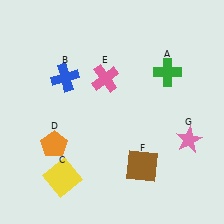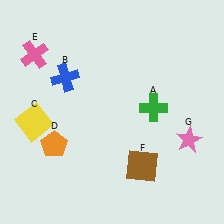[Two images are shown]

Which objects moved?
The objects that moved are: the green cross (A), the yellow square (C), the pink cross (E).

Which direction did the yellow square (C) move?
The yellow square (C) moved up.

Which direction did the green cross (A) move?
The green cross (A) moved down.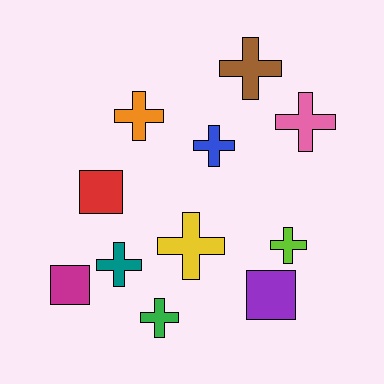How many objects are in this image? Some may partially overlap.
There are 11 objects.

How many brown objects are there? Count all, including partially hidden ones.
There is 1 brown object.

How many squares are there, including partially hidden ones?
There are 3 squares.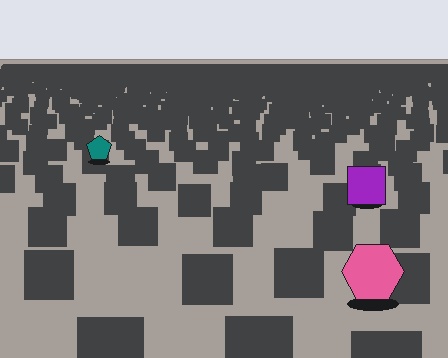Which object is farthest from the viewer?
The teal pentagon is farthest from the viewer. It appears smaller and the ground texture around it is denser.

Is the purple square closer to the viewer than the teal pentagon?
Yes. The purple square is closer — you can tell from the texture gradient: the ground texture is coarser near it.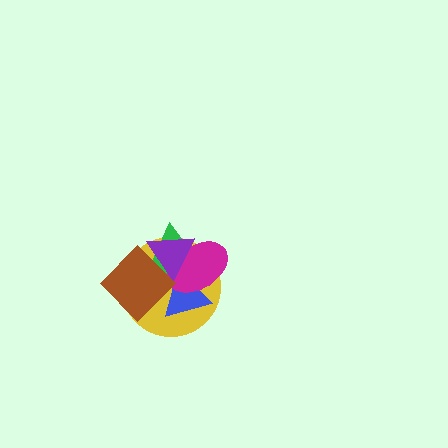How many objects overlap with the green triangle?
5 objects overlap with the green triangle.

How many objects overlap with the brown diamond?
5 objects overlap with the brown diamond.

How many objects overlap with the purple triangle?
5 objects overlap with the purple triangle.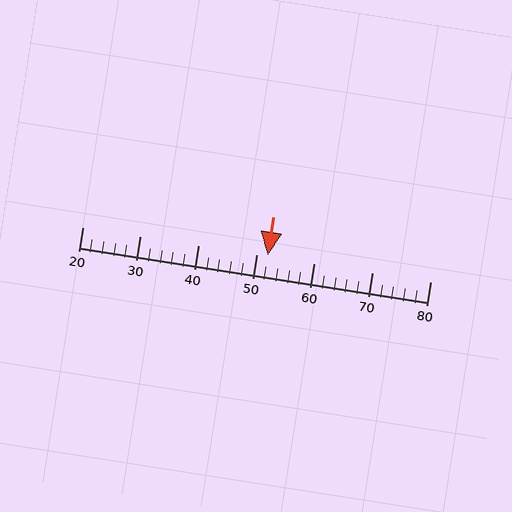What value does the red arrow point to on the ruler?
The red arrow points to approximately 52.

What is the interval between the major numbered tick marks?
The major tick marks are spaced 10 units apart.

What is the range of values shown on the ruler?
The ruler shows values from 20 to 80.